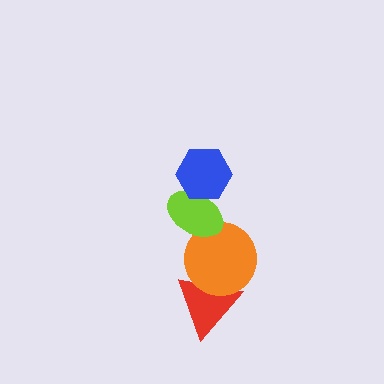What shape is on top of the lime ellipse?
The blue hexagon is on top of the lime ellipse.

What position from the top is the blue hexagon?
The blue hexagon is 1st from the top.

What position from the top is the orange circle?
The orange circle is 3rd from the top.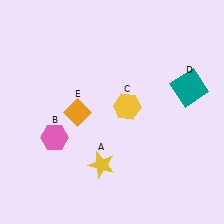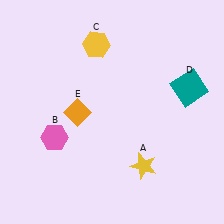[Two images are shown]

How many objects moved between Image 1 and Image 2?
2 objects moved between the two images.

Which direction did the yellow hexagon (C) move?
The yellow hexagon (C) moved up.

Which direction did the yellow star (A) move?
The yellow star (A) moved right.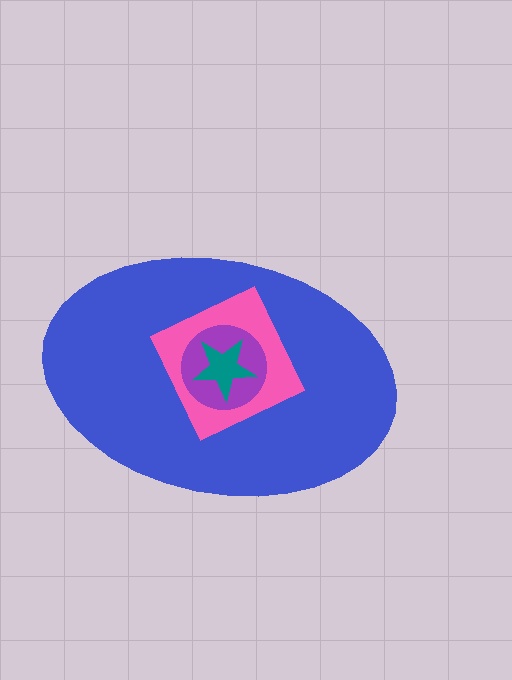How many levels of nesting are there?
4.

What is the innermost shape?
The teal star.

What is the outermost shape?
The blue ellipse.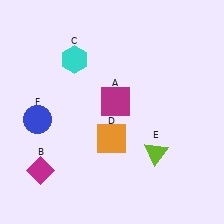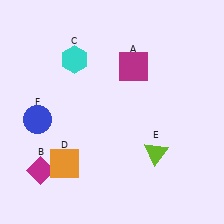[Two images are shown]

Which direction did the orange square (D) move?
The orange square (D) moved left.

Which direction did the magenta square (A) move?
The magenta square (A) moved up.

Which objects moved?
The objects that moved are: the magenta square (A), the orange square (D).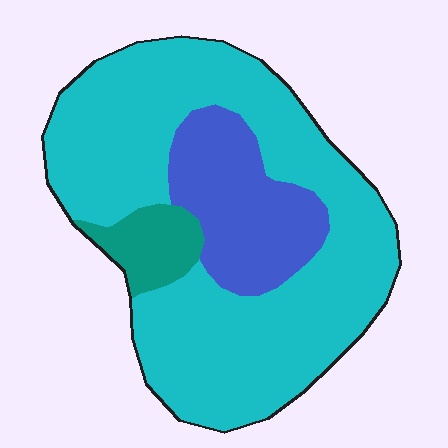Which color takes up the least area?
Teal, at roughly 10%.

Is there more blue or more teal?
Blue.